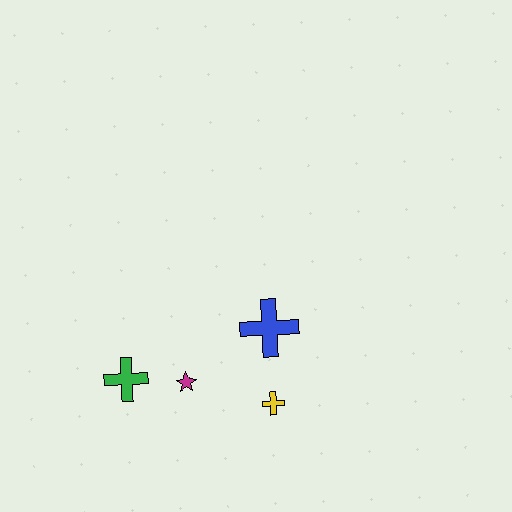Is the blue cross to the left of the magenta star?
No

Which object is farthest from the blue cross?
The green cross is farthest from the blue cross.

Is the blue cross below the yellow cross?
No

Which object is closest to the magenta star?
The green cross is closest to the magenta star.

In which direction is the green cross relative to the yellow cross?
The green cross is to the left of the yellow cross.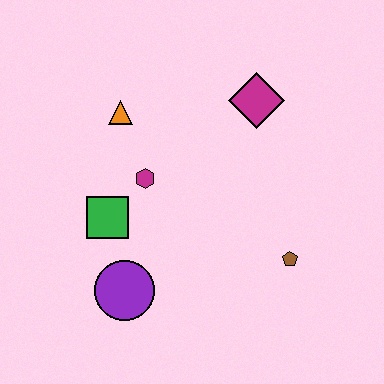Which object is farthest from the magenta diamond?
The purple circle is farthest from the magenta diamond.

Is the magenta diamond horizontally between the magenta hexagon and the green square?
No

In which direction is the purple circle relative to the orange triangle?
The purple circle is below the orange triangle.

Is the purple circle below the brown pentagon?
Yes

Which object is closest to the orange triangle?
The magenta hexagon is closest to the orange triangle.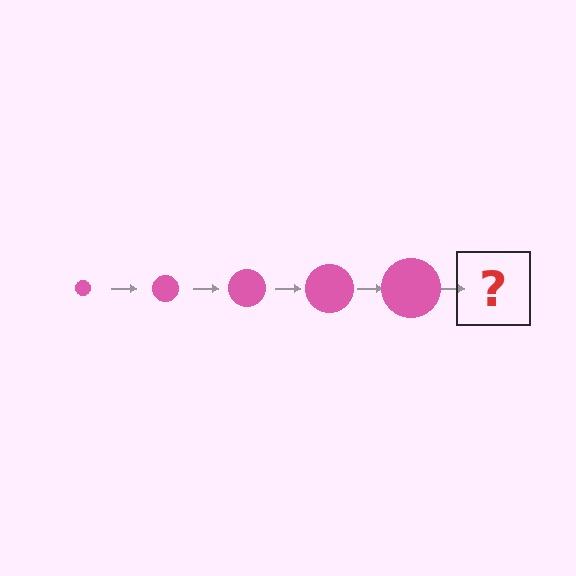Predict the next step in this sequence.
The next step is a pink circle, larger than the previous one.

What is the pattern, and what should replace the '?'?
The pattern is that the circle gets progressively larger each step. The '?' should be a pink circle, larger than the previous one.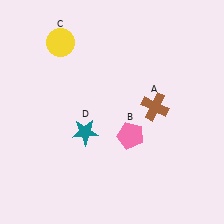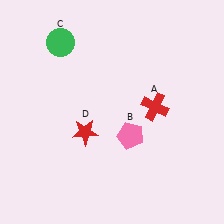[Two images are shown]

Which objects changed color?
A changed from brown to red. C changed from yellow to green. D changed from teal to red.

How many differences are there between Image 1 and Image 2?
There are 3 differences between the two images.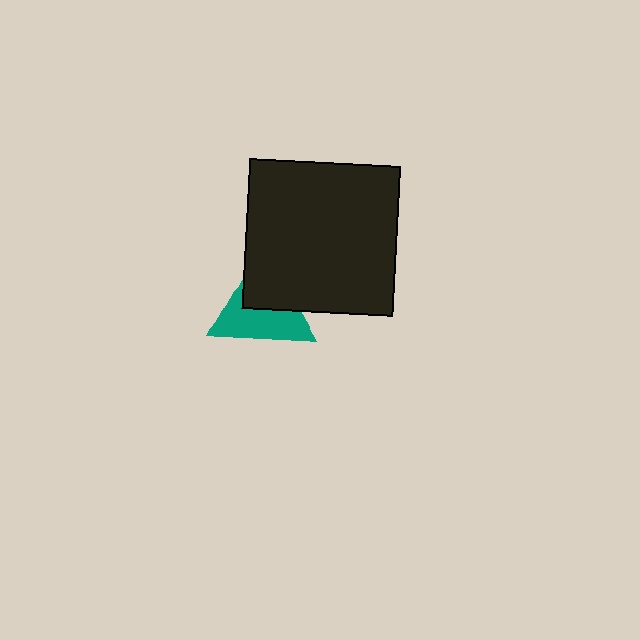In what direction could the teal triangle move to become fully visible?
The teal triangle could move toward the lower-left. That would shift it out from behind the black square entirely.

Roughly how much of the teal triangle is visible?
About half of it is visible (roughly 55%).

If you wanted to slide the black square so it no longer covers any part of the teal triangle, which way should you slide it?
Slide it toward the upper-right — that is the most direct way to separate the two shapes.